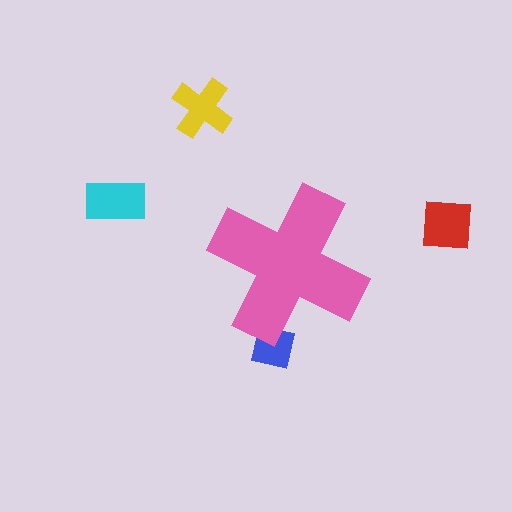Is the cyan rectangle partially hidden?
No, the cyan rectangle is fully visible.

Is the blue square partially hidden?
Yes, the blue square is partially hidden behind the pink cross.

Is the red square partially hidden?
No, the red square is fully visible.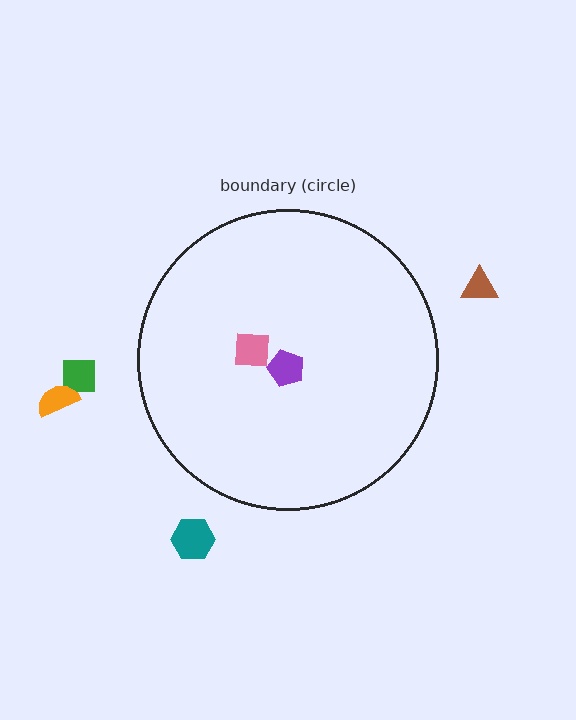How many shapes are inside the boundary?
2 inside, 4 outside.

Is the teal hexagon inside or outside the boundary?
Outside.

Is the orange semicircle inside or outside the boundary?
Outside.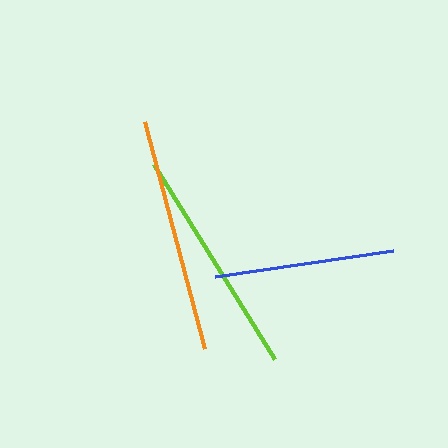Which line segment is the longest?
The orange line is the longest at approximately 234 pixels.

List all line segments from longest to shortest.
From longest to shortest: orange, lime, blue.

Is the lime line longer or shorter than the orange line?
The orange line is longer than the lime line.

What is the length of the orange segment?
The orange segment is approximately 234 pixels long.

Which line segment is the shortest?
The blue line is the shortest at approximately 180 pixels.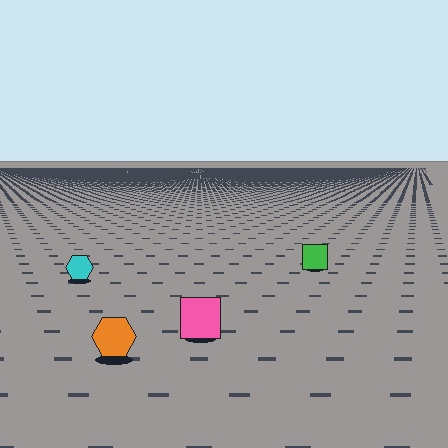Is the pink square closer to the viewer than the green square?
Yes. The pink square is closer — you can tell from the texture gradient: the ground texture is coarser near it.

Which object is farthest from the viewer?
The green square is farthest from the viewer. It appears smaller and the ground texture around it is denser.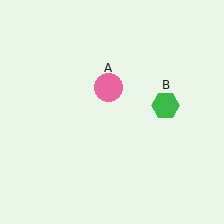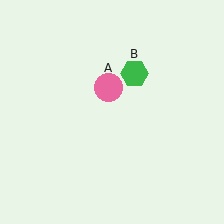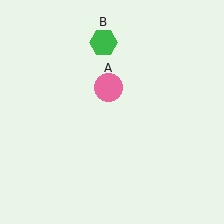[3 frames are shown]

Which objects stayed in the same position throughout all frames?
Pink circle (object A) remained stationary.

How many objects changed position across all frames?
1 object changed position: green hexagon (object B).